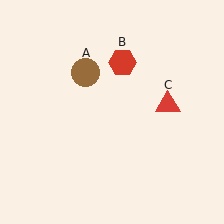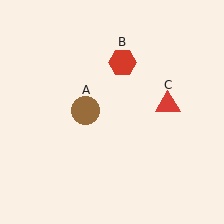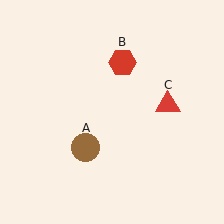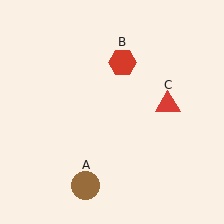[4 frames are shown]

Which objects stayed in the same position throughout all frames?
Red hexagon (object B) and red triangle (object C) remained stationary.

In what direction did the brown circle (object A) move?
The brown circle (object A) moved down.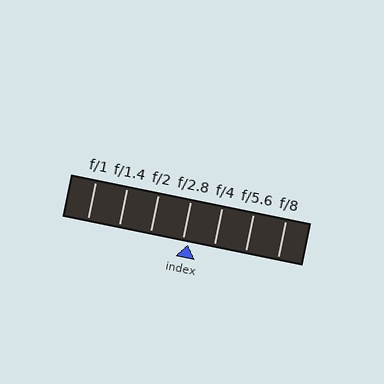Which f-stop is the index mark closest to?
The index mark is closest to f/2.8.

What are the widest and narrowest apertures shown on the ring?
The widest aperture shown is f/1 and the narrowest is f/8.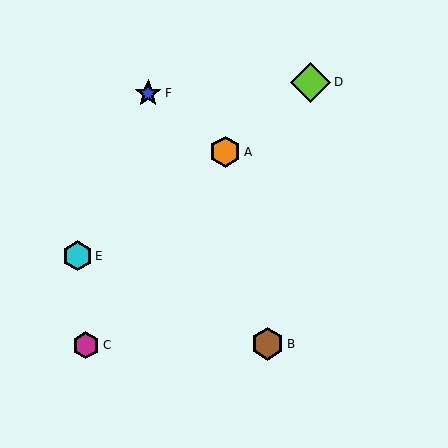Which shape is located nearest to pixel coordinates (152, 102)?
The blue star (labeled F) at (148, 93) is nearest to that location.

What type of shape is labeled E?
Shape E is a cyan hexagon.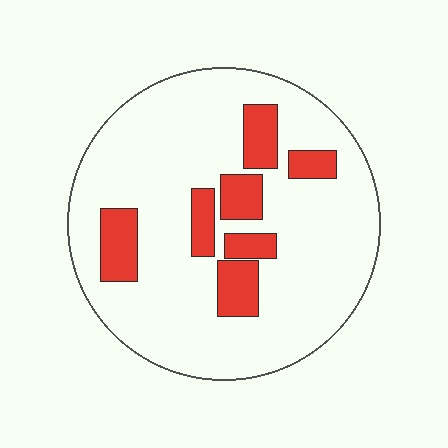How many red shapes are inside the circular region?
7.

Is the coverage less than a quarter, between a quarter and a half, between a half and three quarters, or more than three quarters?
Less than a quarter.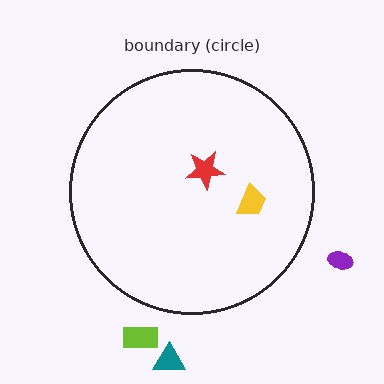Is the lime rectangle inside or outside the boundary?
Outside.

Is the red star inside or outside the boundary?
Inside.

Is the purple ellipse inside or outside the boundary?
Outside.